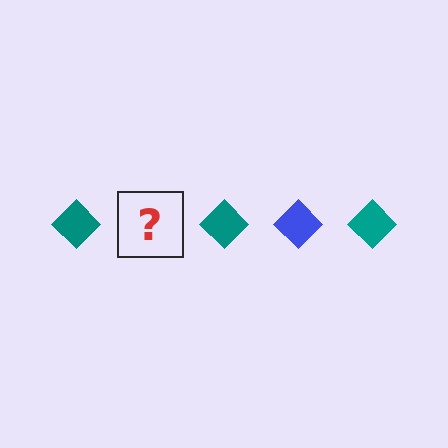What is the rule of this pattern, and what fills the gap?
The rule is that the pattern cycles through teal, blue diamonds. The gap should be filled with a blue diamond.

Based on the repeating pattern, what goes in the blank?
The blank should be a blue diamond.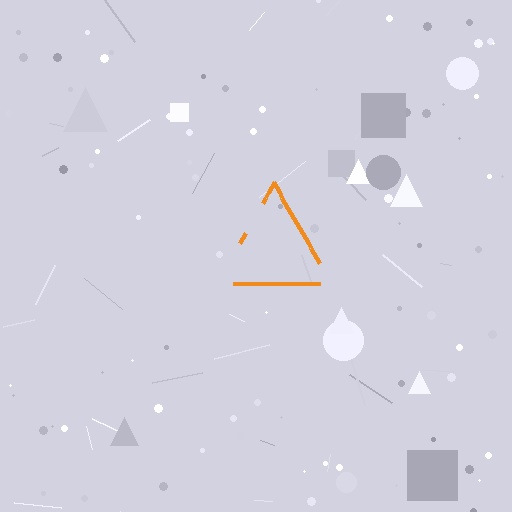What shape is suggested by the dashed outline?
The dashed outline suggests a triangle.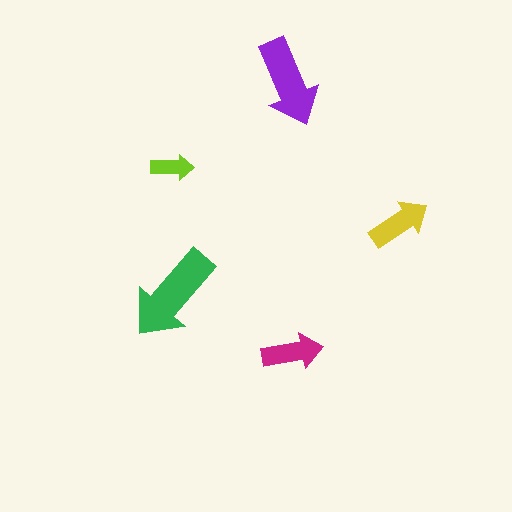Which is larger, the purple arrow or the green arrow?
The green one.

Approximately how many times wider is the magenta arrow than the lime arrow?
About 1.5 times wider.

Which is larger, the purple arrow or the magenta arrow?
The purple one.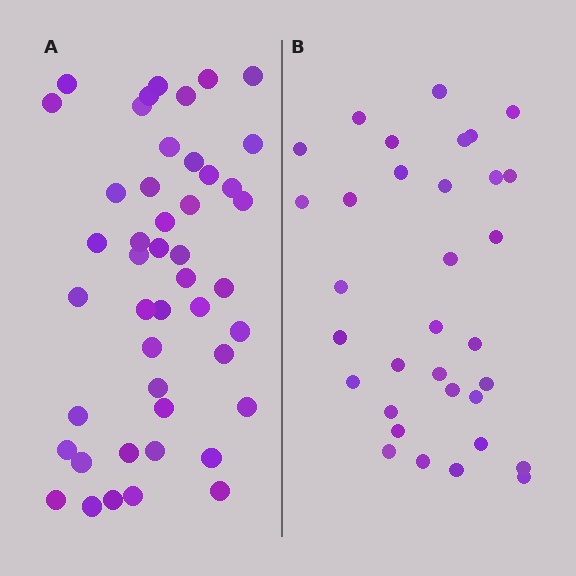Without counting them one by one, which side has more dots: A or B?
Region A (the left region) has more dots.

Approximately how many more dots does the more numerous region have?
Region A has approximately 15 more dots than region B.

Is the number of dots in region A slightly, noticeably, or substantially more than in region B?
Region A has noticeably more, but not dramatically so. The ratio is roughly 1.4 to 1.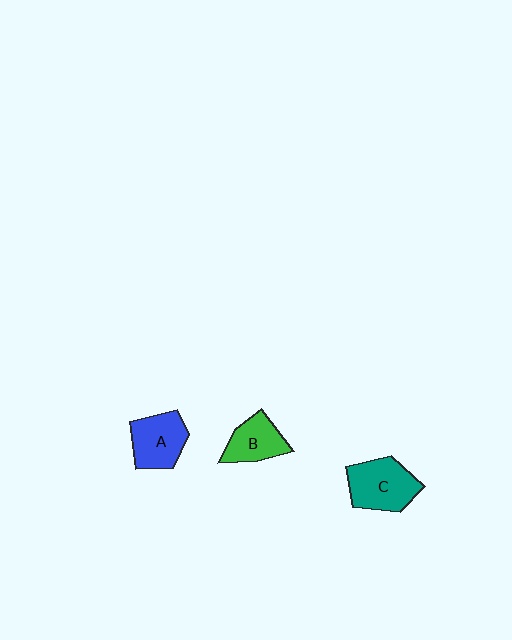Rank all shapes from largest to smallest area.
From largest to smallest: C (teal), A (blue), B (green).